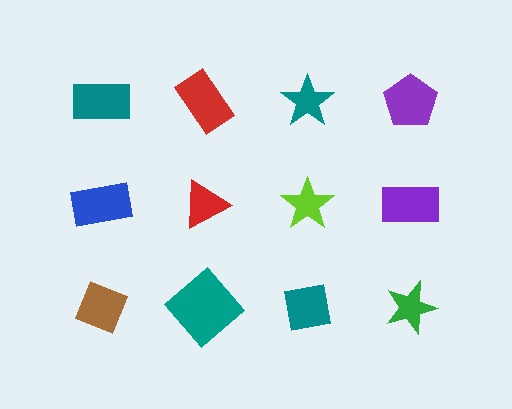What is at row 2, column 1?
A blue rectangle.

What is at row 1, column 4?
A purple pentagon.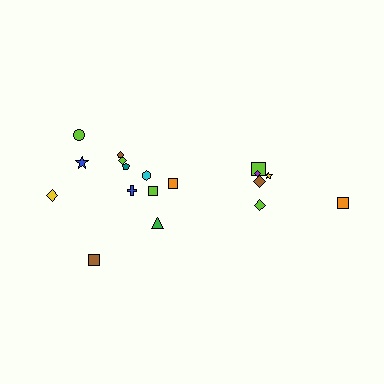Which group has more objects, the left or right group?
The left group.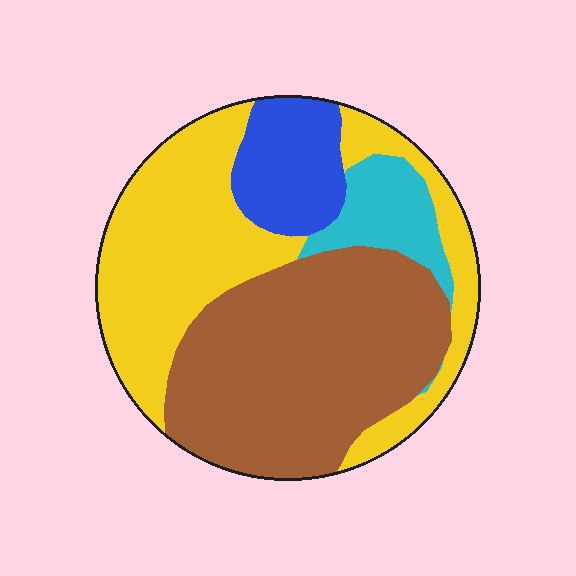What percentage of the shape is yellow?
Yellow covers 38% of the shape.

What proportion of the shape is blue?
Blue takes up less than a quarter of the shape.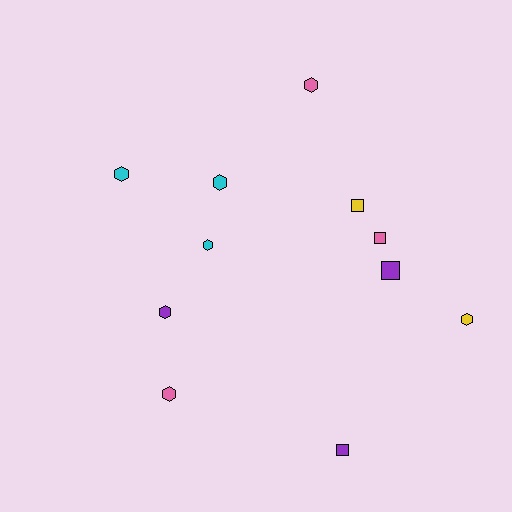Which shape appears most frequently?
Hexagon, with 7 objects.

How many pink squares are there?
There is 1 pink square.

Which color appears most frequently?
Purple, with 3 objects.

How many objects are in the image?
There are 11 objects.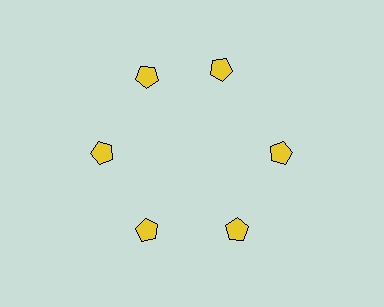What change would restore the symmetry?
The symmetry would be restored by rotating it back into even spacing with its neighbors so that all 6 pentagons sit at equal angles and equal distance from the center.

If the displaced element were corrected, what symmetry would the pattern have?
It would have 6-fold rotational symmetry — the pattern would map onto itself every 60 degrees.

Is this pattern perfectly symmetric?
No. The 6 yellow pentagons are arranged in a ring, but one element near the 1 o'clock position is rotated out of alignment along the ring, breaking the 6-fold rotational symmetry.